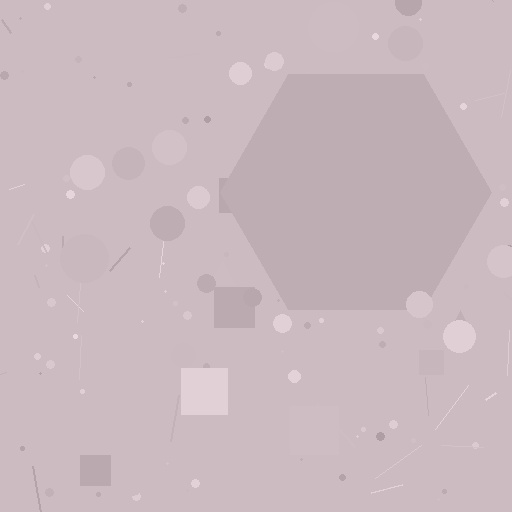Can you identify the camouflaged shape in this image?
The camouflaged shape is a hexagon.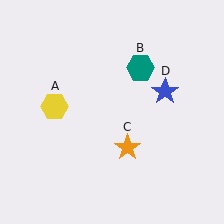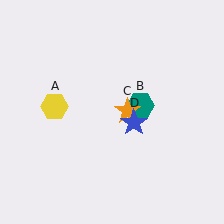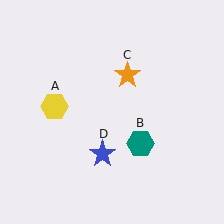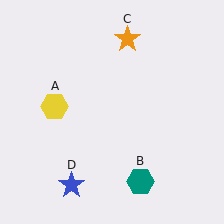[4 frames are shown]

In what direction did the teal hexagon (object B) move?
The teal hexagon (object B) moved down.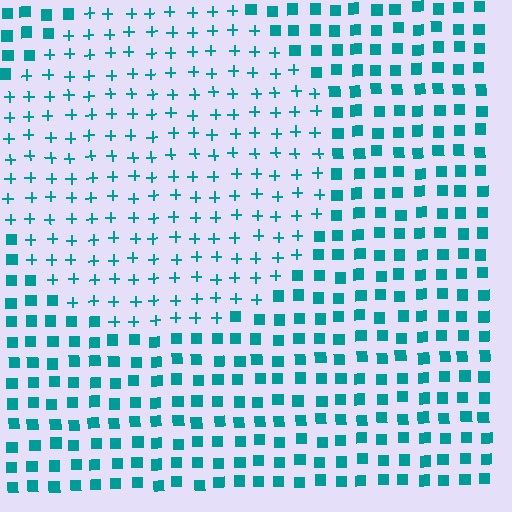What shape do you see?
I see a circle.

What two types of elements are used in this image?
The image uses plus signs inside the circle region and squares outside it.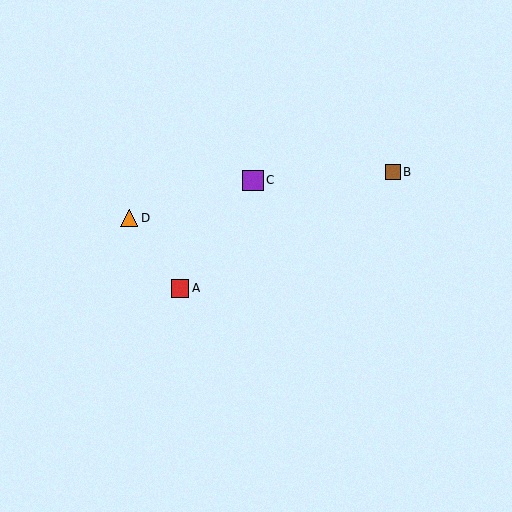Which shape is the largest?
The purple square (labeled C) is the largest.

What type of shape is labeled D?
Shape D is an orange triangle.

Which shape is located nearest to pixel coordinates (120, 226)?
The orange triangle (labeled D) at (129, 218) is nearest to that location.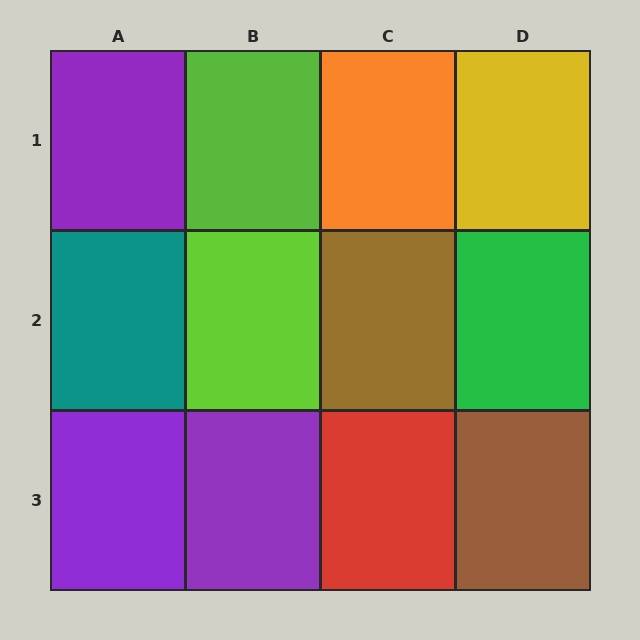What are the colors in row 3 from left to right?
Purple, purple, red, brown.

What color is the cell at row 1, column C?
Orange.